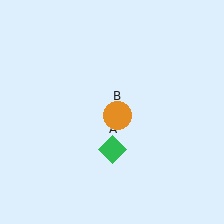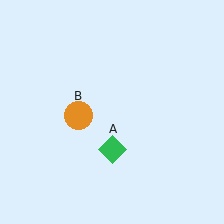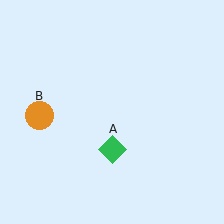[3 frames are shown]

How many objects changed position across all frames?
1 object changed position: orange circle (object B).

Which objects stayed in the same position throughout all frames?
Green diamond (object A) remained stationary.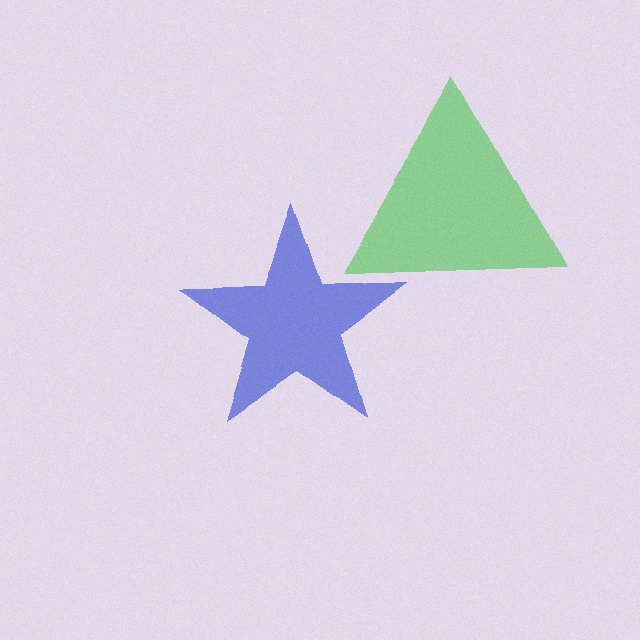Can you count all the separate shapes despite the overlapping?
Yes, there are 2 separate shapes.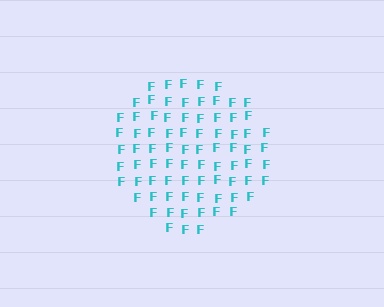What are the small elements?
The small elements are letter F's.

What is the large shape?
The large shape is a circle.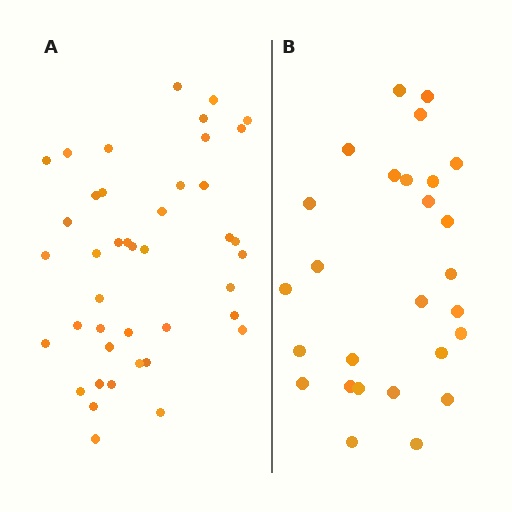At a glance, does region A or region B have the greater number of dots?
Region A (the left region) has more dots.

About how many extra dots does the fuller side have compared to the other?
Region A has approximately 15 more dots than region B.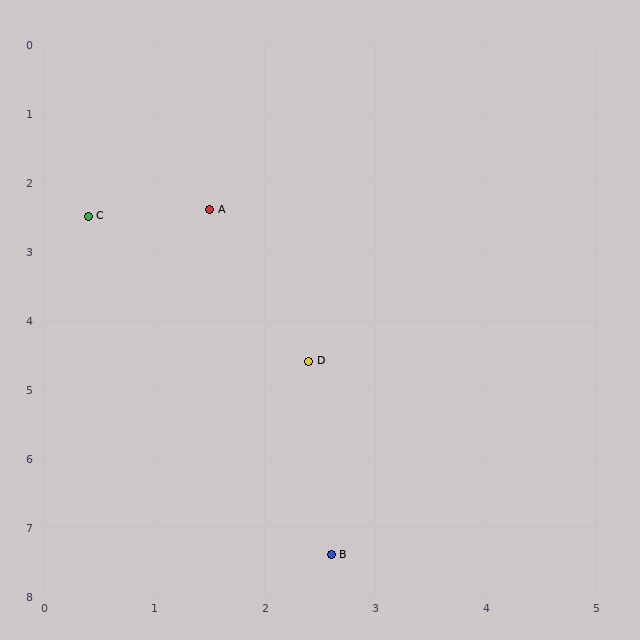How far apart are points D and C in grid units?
Points D and C are about 2.9 grid units apart.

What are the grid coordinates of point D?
Point D is at approximately (2.4, 4.6).